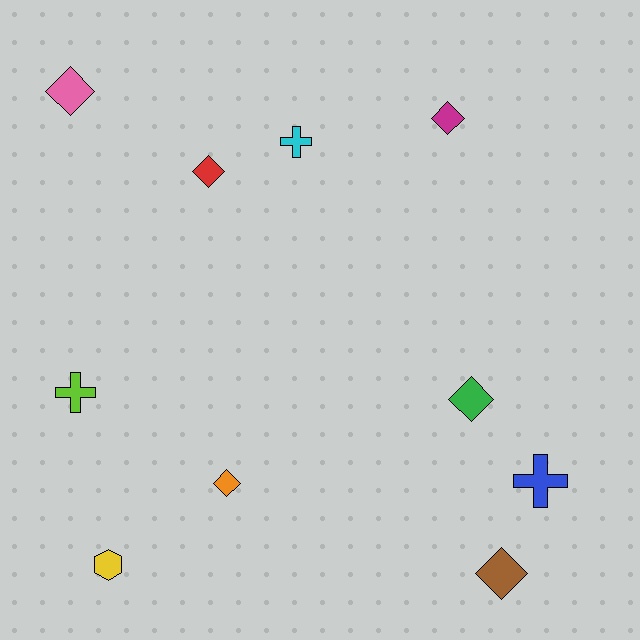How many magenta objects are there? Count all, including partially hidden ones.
There is 1 magenta object.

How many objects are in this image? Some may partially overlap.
There are 10 objects.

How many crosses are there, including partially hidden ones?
There are 3 crosses.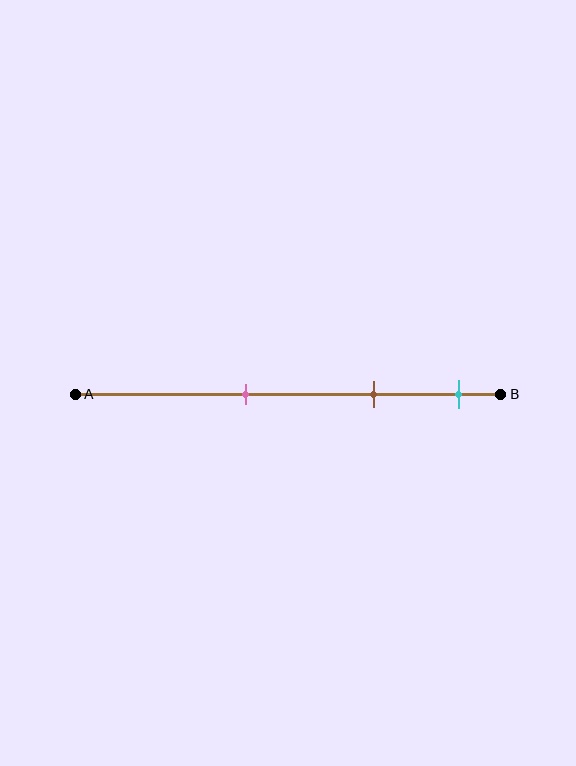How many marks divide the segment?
There are 3 marks dividing the segment.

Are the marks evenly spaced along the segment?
Yes, the marks are approximately evenly spaced.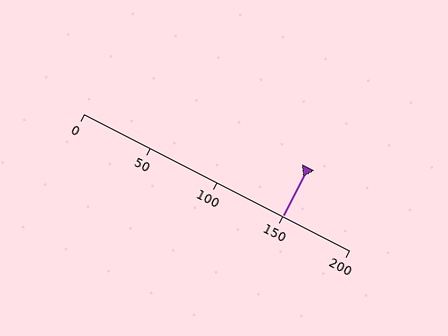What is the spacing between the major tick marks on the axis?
The major ticks are spaced 50 apart.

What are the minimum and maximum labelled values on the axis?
The axis runs from 0 to 200.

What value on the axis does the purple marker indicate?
The marker indicates approximately 150.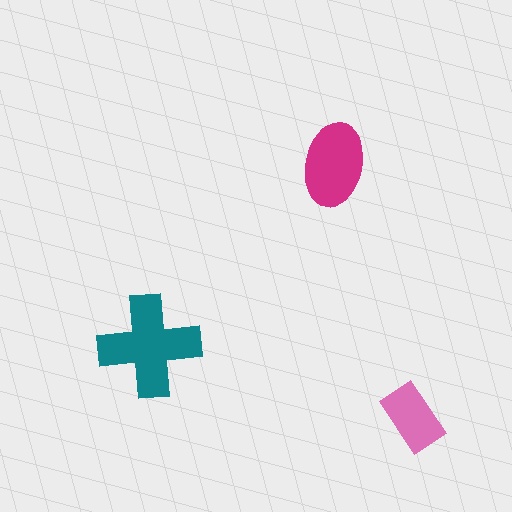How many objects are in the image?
There are 3 objects in the image.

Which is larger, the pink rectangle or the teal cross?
The teal cross.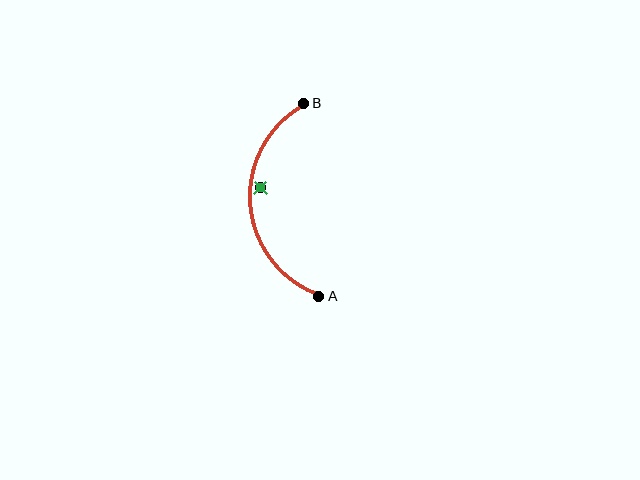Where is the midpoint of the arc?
The arc midpoint is the point on the curve farthest from the straight line joining A and B. It sits to the left of that line.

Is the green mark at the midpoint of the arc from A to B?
No — the green mark does not lie on the arc at all. It sits slightly inside the curve.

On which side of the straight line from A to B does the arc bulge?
The arc bulges to the left of the straight line connecting A and B.